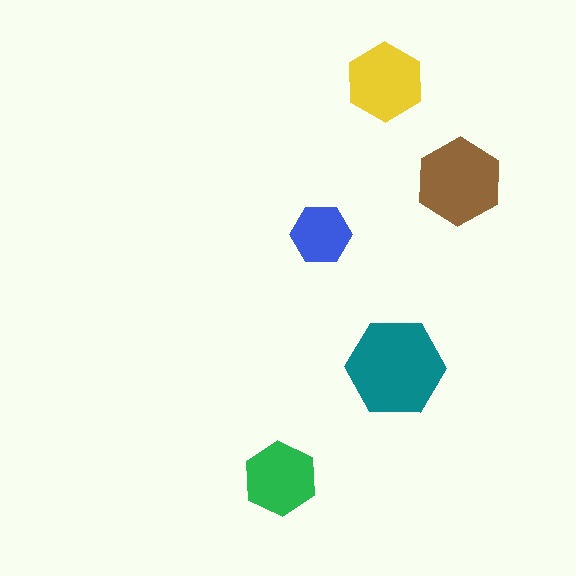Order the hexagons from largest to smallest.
the teal one, the brown one, the yellow one, the green one, the blue one.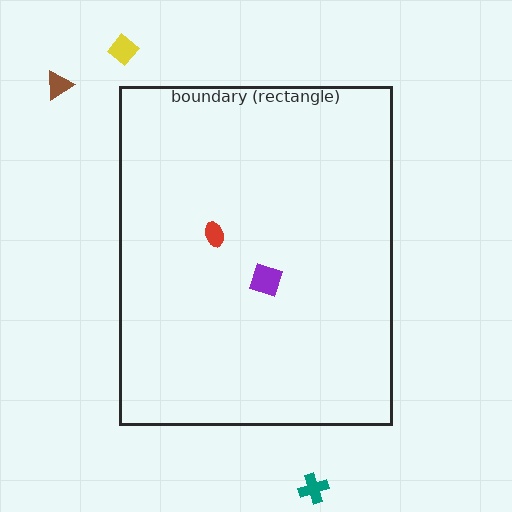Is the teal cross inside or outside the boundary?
Outside.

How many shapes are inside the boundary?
2 inside, 3 outside.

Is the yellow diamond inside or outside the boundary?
Outside.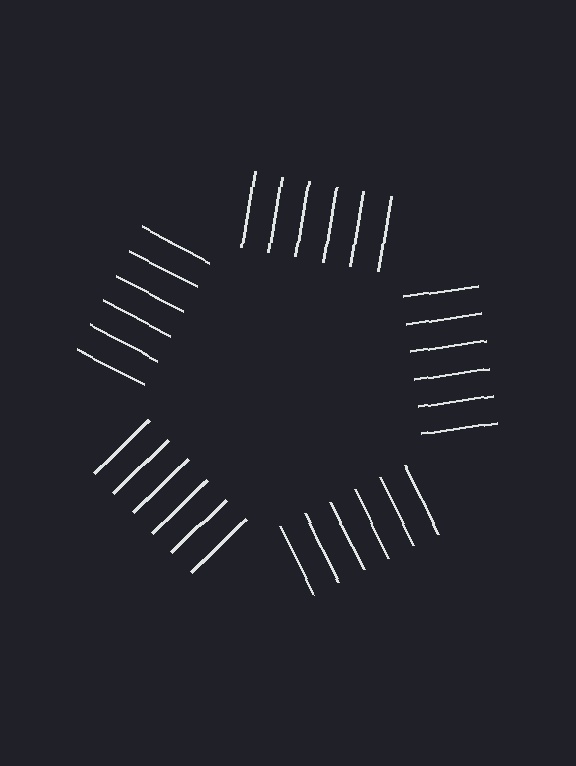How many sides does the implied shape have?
5 sides — the line-ends trace a pentagon.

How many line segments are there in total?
30 — 6 along each of the 5 edges.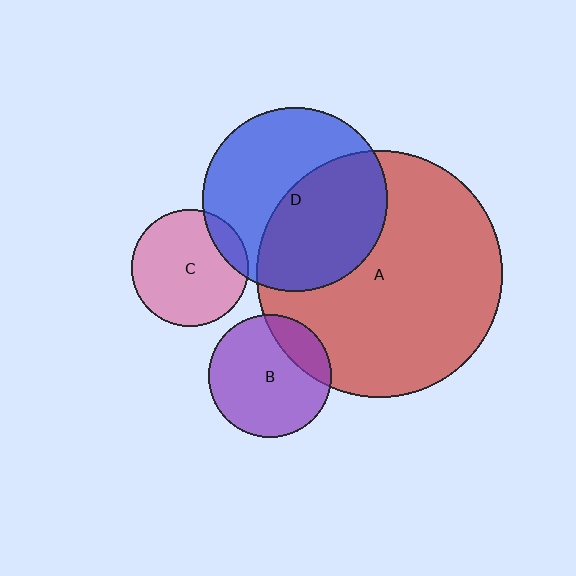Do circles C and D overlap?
Yes.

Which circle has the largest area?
Circle A (red).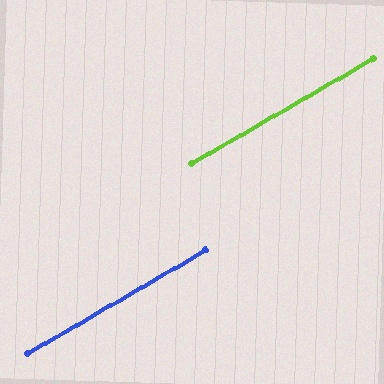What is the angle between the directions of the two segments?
Approximately 0 degrees.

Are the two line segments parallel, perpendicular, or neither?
Parallel — their directions differ by only 0.3°.